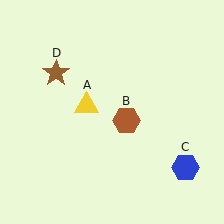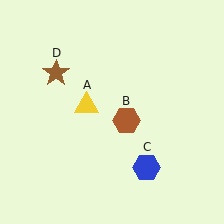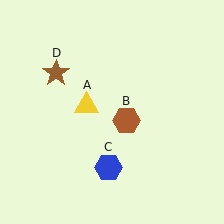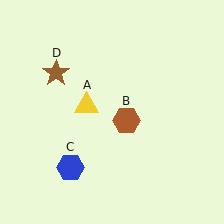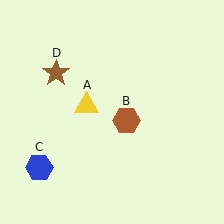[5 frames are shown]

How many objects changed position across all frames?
1 object changed position: blue hexagon (object C).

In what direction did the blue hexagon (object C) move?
The blue hexagon (object C) moved left.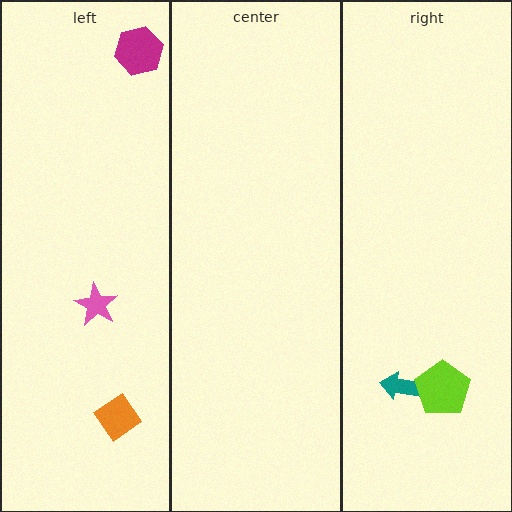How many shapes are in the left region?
3.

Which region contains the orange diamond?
The left region.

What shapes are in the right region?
The teal arrow, the lime pentagon.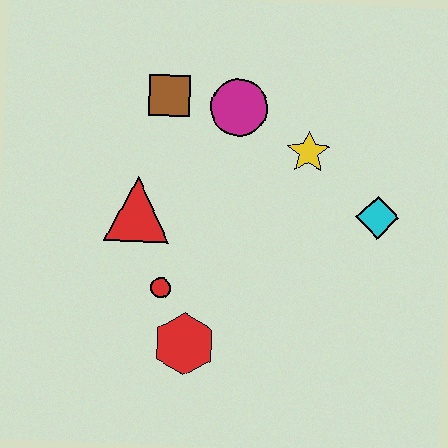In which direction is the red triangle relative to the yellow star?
The red triangle is to the left of the yellow star.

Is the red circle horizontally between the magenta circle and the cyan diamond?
No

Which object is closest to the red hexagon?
The red circle is closest to the red hexagon.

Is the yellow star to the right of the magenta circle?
Yes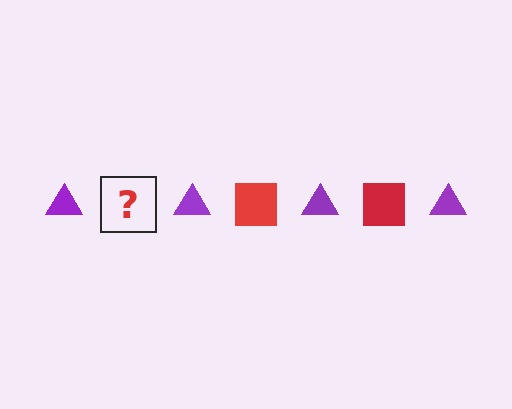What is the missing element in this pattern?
The missing element is a red square.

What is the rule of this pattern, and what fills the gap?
The rule is that the pattern alternates between purple triangle and red square. The gap should be filled with a red square.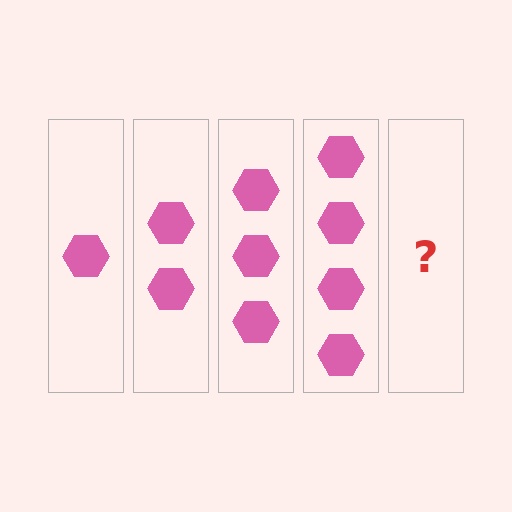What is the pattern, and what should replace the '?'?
The pattern is that each step adds one more hexagon. The '?' should be 5 hexagons.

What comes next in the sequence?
The next element should be 5 hexagons.